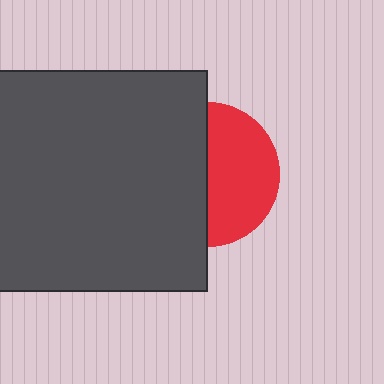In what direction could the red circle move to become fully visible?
The red circle could move right. That would shift it out from behind the dark gray rectangle entirely.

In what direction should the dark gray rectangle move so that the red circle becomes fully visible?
The dark gray rectangle should move left. That is the shortest direction to clear the overlap and leave the red circle fully visible.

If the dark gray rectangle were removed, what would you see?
You would see the complete red circle.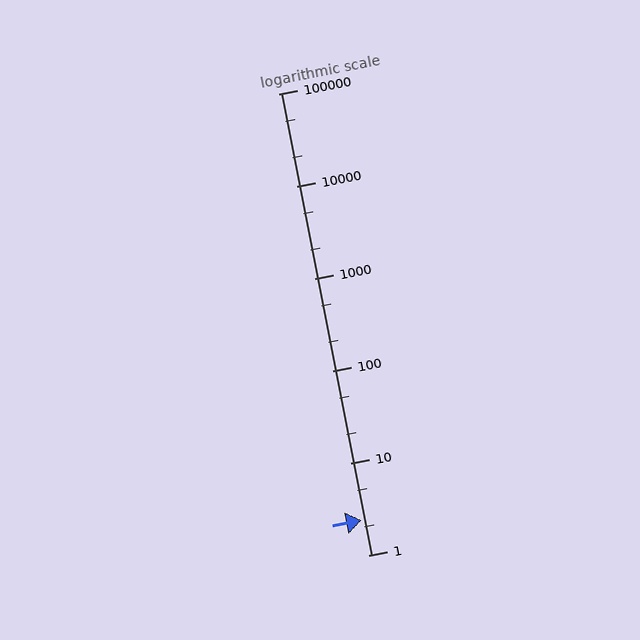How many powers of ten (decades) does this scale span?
The scale spans 5 decades, from 1 to 100000.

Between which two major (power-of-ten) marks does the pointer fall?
The pointer is between 1 and 10.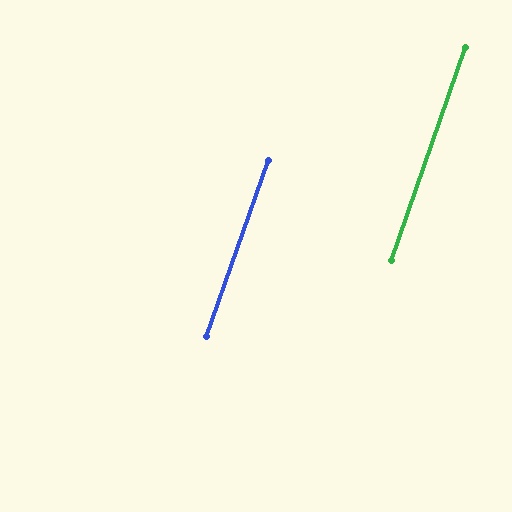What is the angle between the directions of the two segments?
Approximately 1 degree.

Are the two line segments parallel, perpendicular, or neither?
Parallel — their directions differ by only 0.5°.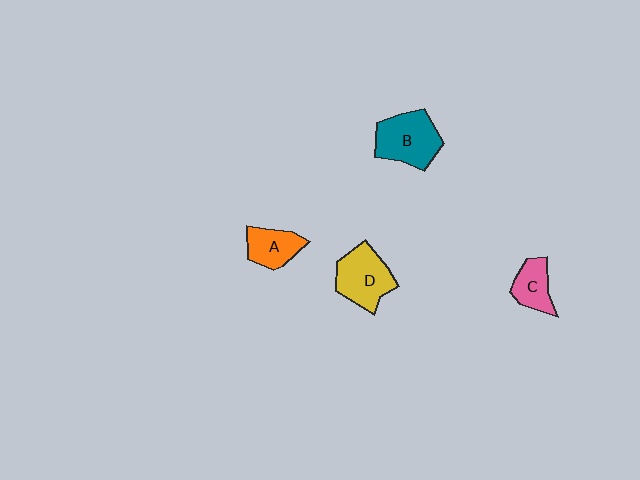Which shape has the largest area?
Shape B (teal).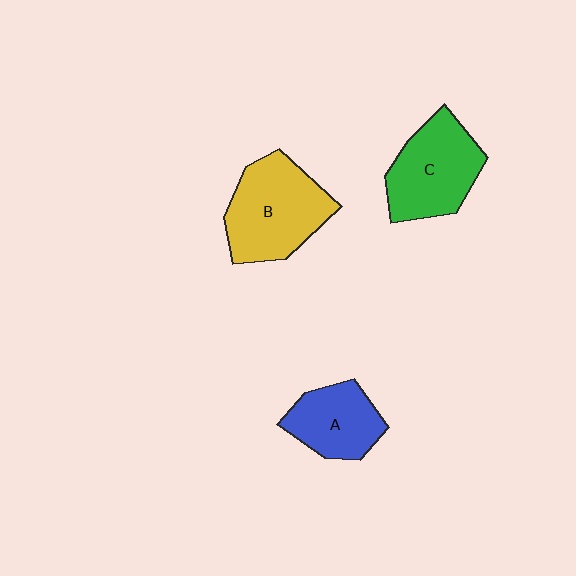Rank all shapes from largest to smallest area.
From largest to smallest: B (yellow), C (green), A (blue).